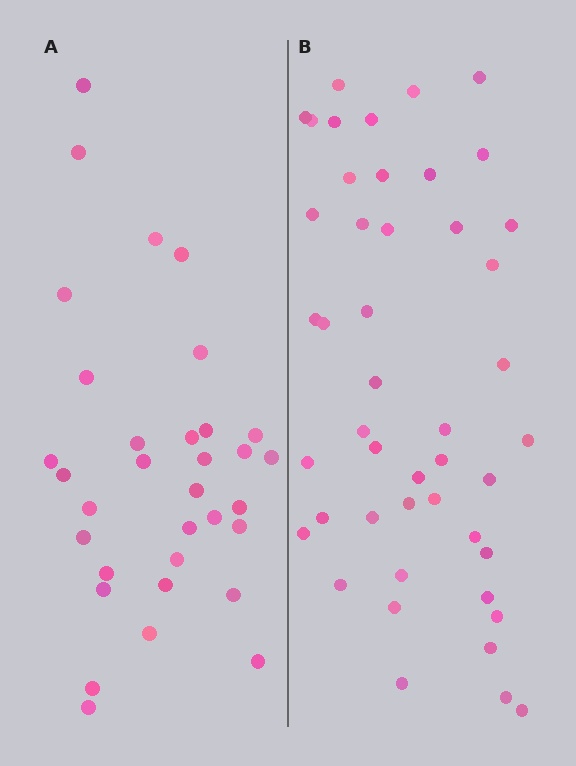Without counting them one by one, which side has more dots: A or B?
Region B (the right region) has more dots.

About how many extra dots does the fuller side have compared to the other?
Region B has approximately 15 more dots than region A.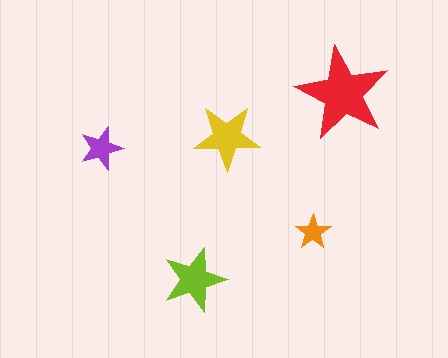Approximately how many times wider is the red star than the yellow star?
About 1.5 times wider.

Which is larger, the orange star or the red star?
The red one.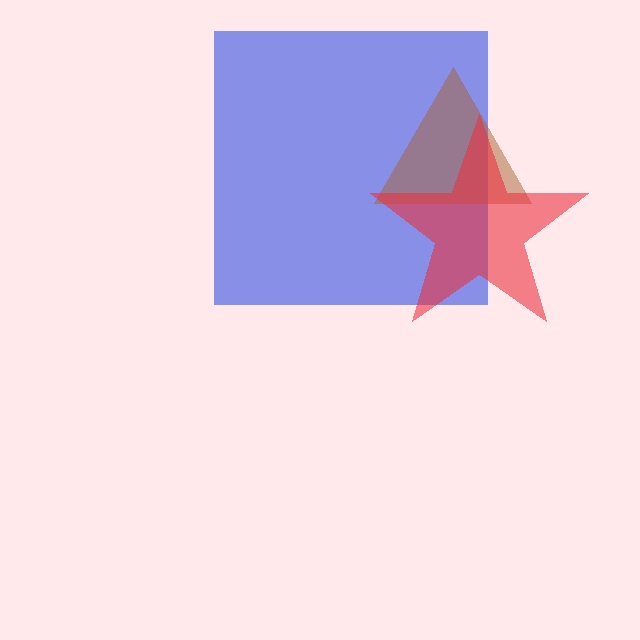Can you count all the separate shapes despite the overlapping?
Yes, there are 3 separate shapes.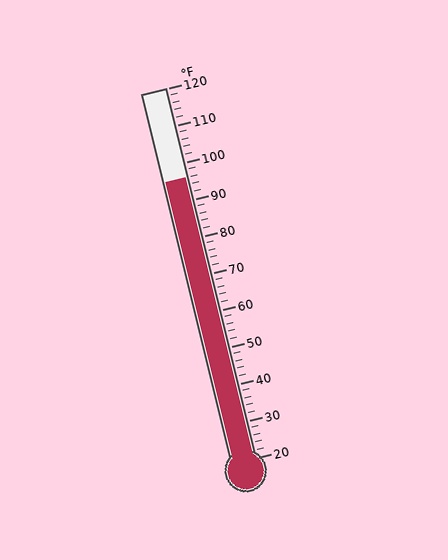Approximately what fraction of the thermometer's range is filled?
The thermometer is filled to approximately 75% of its range.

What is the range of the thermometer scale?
The thermometer scale ranges from 20°F to 120°F.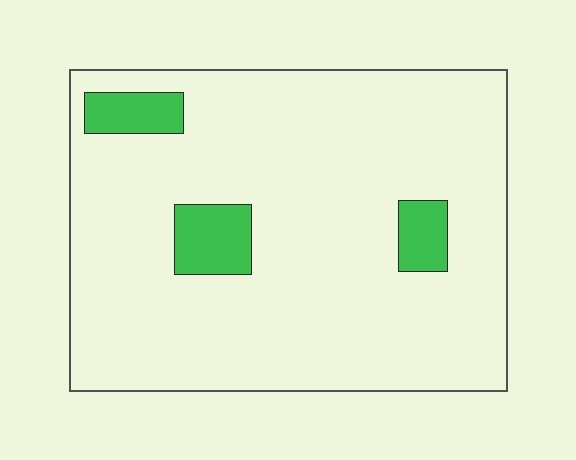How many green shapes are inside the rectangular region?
3.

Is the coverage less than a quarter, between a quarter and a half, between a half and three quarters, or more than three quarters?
Less than a quarter.